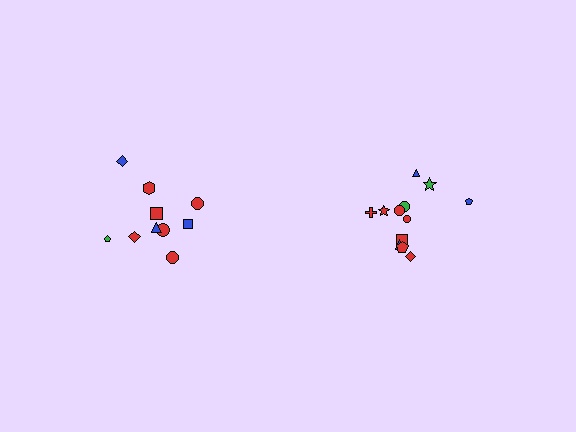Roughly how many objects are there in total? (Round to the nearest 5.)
Roughly 20 objects in total.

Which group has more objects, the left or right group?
The right group.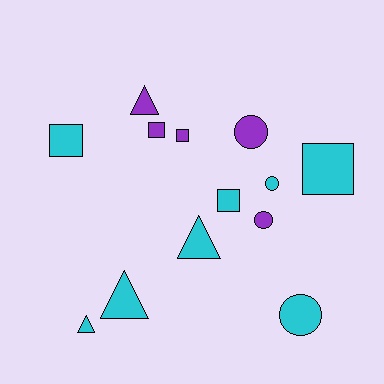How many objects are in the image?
There are 13 objects.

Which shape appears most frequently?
Square, with 5 objects.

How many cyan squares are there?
There are 3 cyan squares.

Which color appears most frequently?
Cyan, with 8 objects.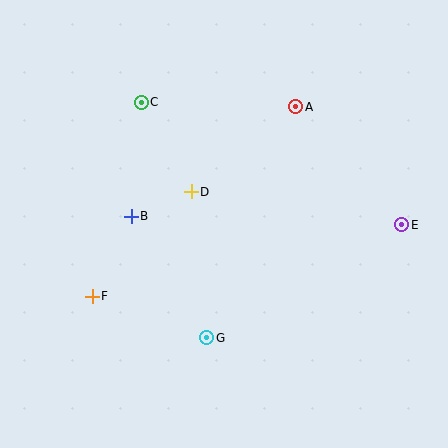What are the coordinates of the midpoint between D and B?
The midpoint between D and B is at (161, 204).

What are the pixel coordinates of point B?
Point B is at (131, 216).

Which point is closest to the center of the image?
Point D at (191, 192) is closest to the center.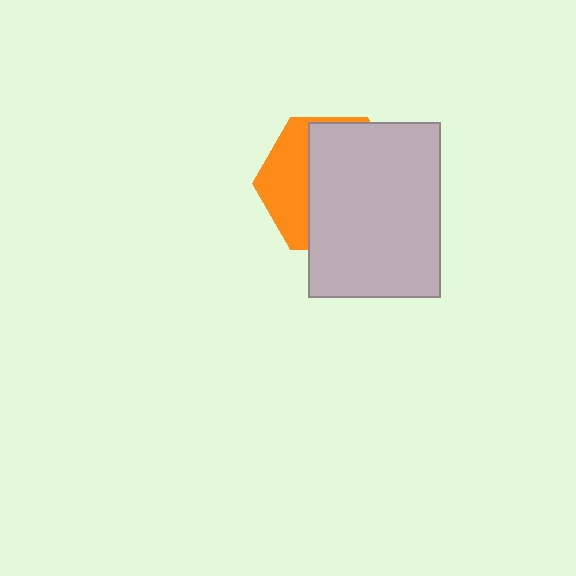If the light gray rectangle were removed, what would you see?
You would see the complete orange hexagon.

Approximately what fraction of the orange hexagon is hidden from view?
Roughly 67% of the orange hexagon is hidden behind the light gray rectangle.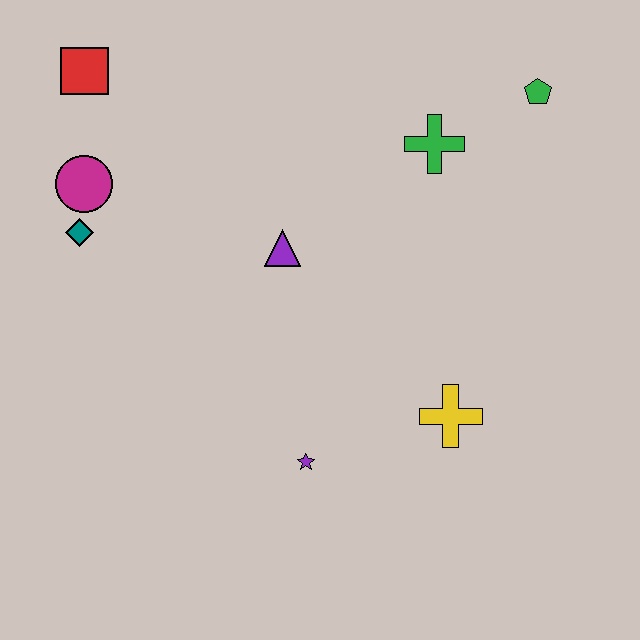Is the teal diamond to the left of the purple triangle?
Yes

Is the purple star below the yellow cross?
Yes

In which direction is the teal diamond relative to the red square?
The teal diamond is below the red square.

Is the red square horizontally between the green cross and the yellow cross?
No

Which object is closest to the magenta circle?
The teal diamond is closest to the magenta circle.